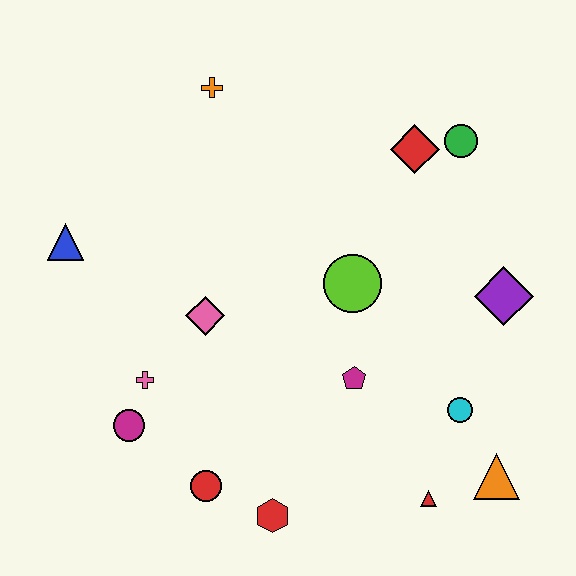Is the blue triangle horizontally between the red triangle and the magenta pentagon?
No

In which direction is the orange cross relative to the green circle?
The orange cross is to the left of the green circle.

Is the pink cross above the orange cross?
No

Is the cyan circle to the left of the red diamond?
No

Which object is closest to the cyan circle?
The orange triangle is closest to the cyan circle.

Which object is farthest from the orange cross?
The orange triangle is farthest from the orange cross.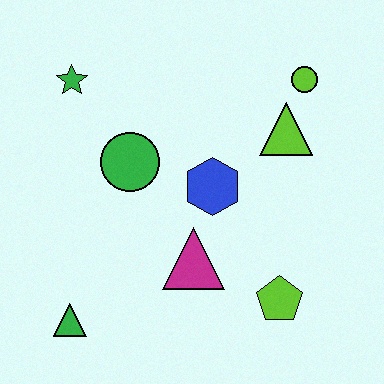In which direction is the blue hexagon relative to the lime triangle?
The blue hexagon is to the left of the lime triangle.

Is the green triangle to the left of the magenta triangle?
Yes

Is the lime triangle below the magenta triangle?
No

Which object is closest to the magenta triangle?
The blue hexagon is closest to the magenta triangle.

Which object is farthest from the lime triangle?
The green triangle is farthest from the lime triangle.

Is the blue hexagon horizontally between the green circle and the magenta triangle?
No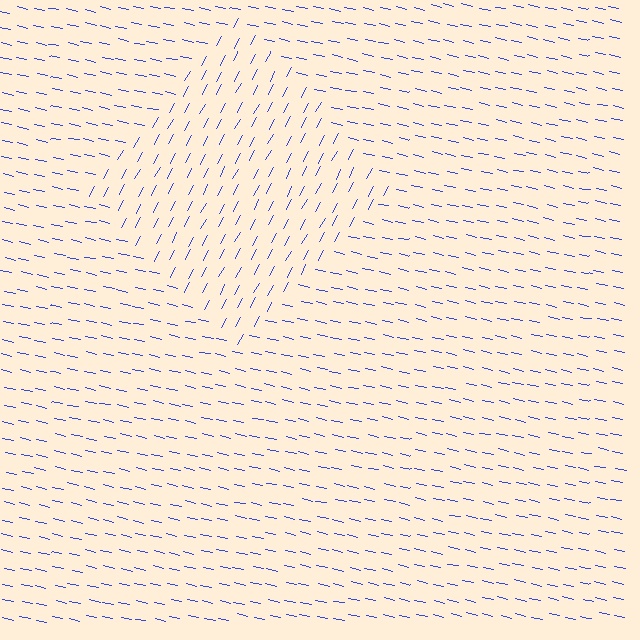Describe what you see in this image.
The image is filled with small blue line segments. A diamond region in the image has lines oriented differently from the surrounding lines, creating a visible texture boundary.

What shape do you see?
I see a diamond.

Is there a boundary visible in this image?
Yes, there is a texture boundary formed by a change in line orientation.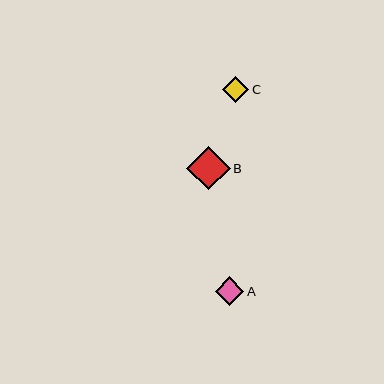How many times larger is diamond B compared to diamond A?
Diamond B is approximately 1.5 times the size of diamond A.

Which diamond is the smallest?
Diamond C is the smallest with a size of approximately 26 pixels.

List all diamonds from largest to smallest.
From largest to smallest: B, A, C.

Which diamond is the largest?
Diamond B is the largest with a size of approximately 44 pixels.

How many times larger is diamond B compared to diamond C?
Diamond B is approximately 1.7 times the size of diamond C.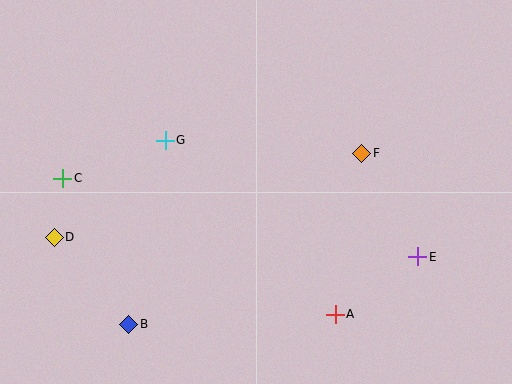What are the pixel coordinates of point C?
Point C is at (63, 178).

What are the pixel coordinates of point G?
Point G is at (165, 141).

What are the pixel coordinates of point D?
Point D is at (54, 237).